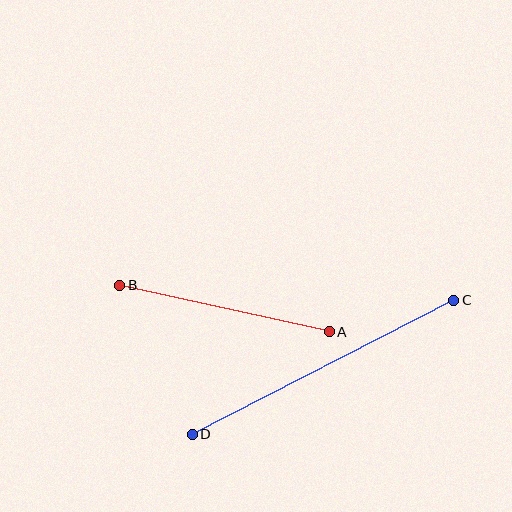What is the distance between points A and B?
The distance is approximately 215 pixels.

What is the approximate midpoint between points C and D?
The midpoint is at approximately (323, 367) pixels.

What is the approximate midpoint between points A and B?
The midpoint is at approximately (224, 308) pixels.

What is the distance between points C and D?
The distance is approximately 294 pixels.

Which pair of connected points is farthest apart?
Points C and D are farthest apart.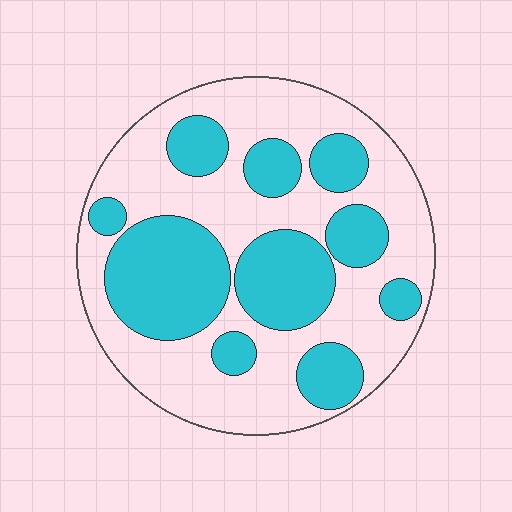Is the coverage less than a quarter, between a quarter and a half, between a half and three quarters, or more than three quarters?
Between a quarter and a half.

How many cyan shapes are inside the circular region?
10.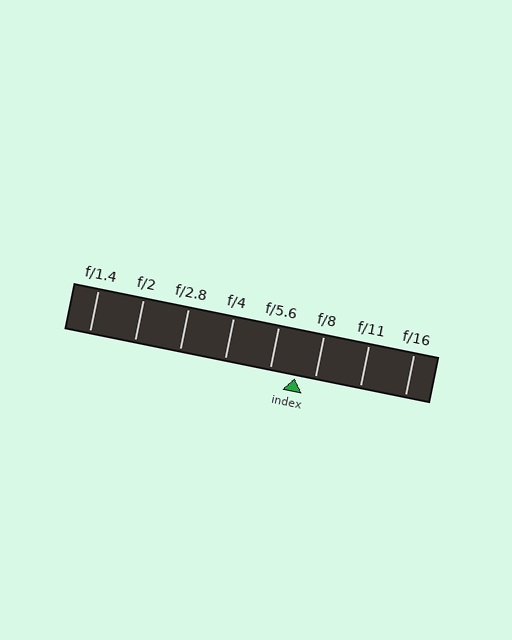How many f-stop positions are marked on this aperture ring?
There are 8 f-stop positions marked.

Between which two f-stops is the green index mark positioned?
The index mark is between f/5.6 and f/8.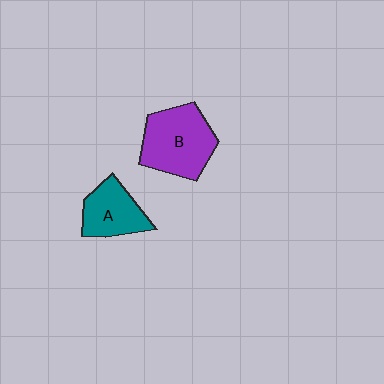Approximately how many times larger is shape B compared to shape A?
Approximately 1.5 times.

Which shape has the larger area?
Shape B (purple).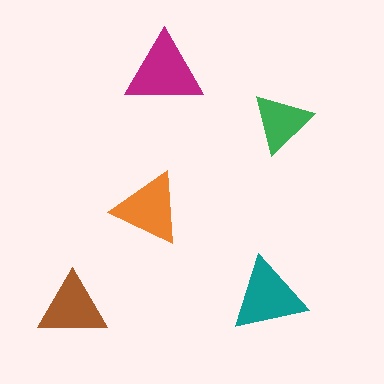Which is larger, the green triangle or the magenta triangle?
The magenta one.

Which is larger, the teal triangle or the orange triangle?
The teal one.